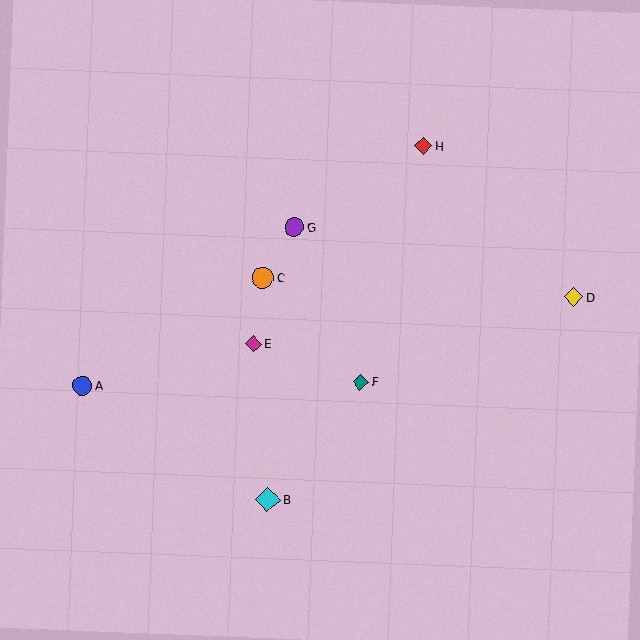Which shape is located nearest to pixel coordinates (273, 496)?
The cyan diamond (labeled B) at (268, 499) is nearest to that location.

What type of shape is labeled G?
Shape G is a purple circle.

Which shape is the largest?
The cyan diamond (labeled B) is the largest.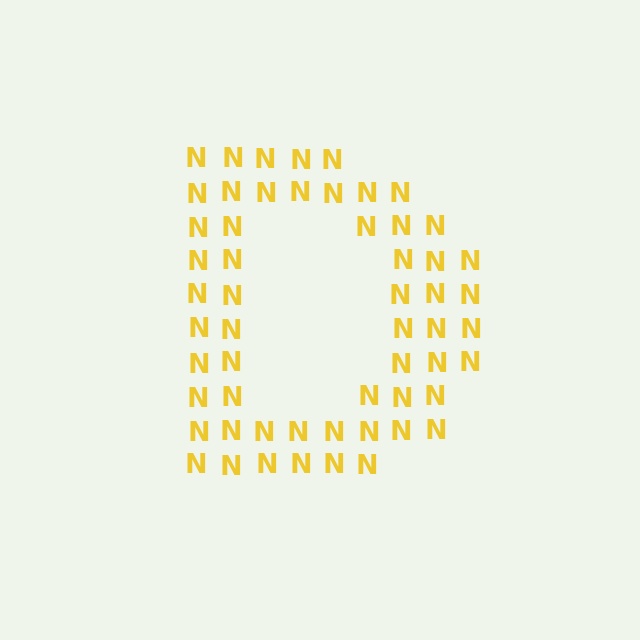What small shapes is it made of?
It is made of small letter N's.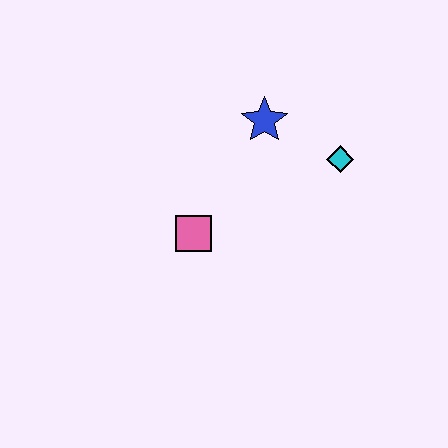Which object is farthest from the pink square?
The cyan diamond is farthest from the pink square.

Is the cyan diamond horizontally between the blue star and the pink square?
No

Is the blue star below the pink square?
No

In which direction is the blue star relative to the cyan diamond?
The blue star is to the left of the cyan diamond.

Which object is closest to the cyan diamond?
The blue star is closest to the cyan diamond.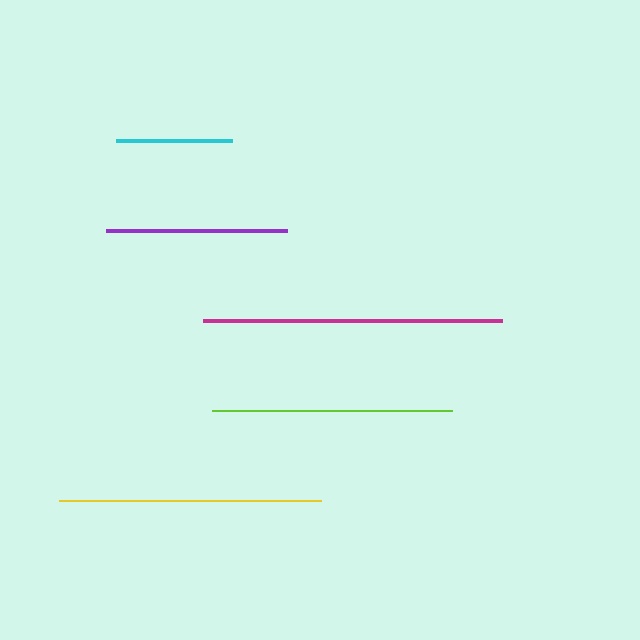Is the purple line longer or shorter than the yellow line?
The yellow line is longer than the purple line.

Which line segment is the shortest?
The cyan line is the shortest at approximately 116 pixels.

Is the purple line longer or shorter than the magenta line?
The magenta line is longer than the purple line.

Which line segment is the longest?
The magenta line is the longest at approximately 300 pixels.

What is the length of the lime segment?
The lime segment is approximately 240 pixels long.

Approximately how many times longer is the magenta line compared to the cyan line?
The magenta line is approximately 2.6 times the length of the cyan line.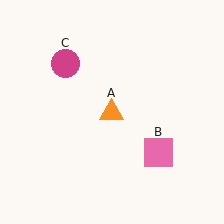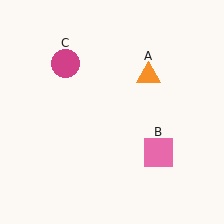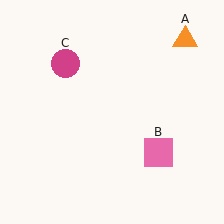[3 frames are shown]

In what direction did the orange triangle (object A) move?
The orange triangle (object A) moved up and to the right.